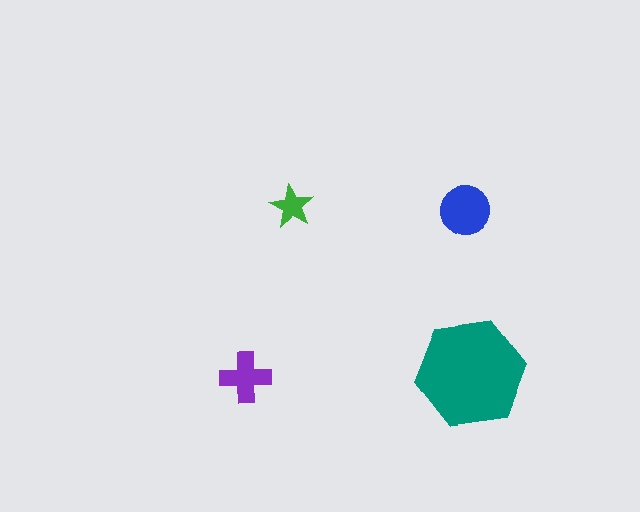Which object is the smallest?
The green star.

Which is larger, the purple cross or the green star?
The purple cross.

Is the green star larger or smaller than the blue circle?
Smaller.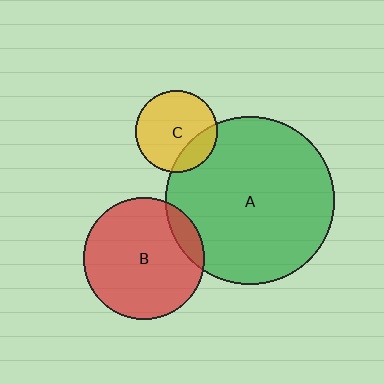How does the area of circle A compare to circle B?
Approximately 1.9 times.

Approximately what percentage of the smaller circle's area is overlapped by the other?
Approximately 20%.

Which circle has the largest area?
Circle A (green).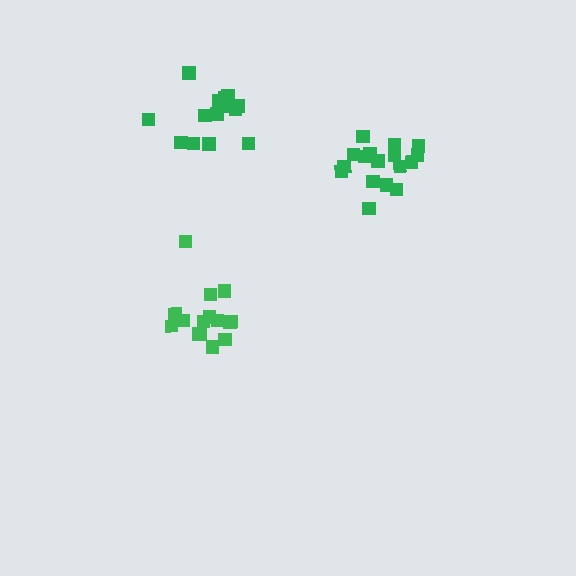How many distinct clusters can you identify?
There are 3 distinct clusters.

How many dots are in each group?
Group 1: 15 dots, Group 2: 17 dots, Group 3: 15 dots (47 total).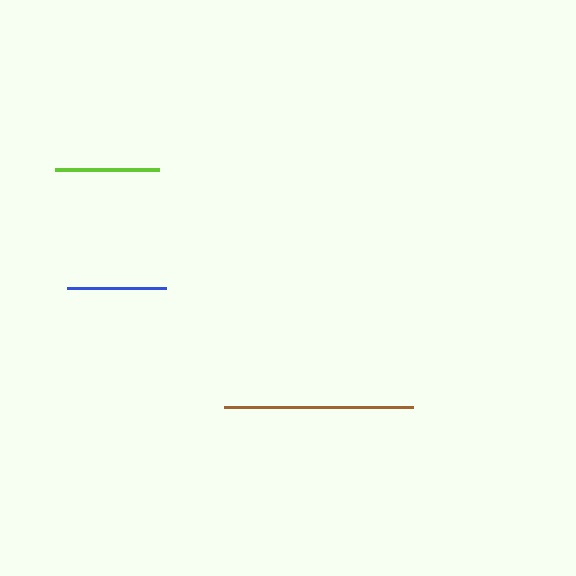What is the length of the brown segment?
The brown segment is approximately 189 pixels long.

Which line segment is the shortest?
The blue line is the shortest at approximately 99 pixels.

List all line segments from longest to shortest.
From longest to shortest: brown, lime, blue.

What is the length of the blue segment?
The blue segment is approximately 99 pixels long.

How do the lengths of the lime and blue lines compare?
The lime and blue lines are approximately the same length.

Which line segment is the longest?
The brown line is the longest at approximately 189 pixels.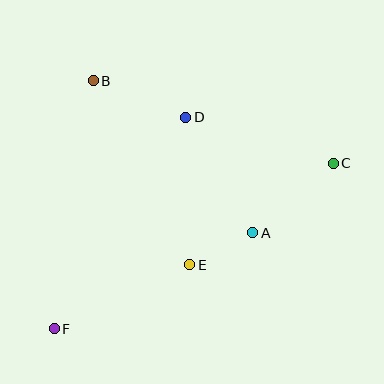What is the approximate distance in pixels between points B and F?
The distance between B and F is approximately 251 pixels.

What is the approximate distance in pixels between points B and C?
The distance between B and C is approximately 253 pixels.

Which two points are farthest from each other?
Points C and F are farthest from each other.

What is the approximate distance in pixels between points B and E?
The distance between B and E is approximately 208 pixels.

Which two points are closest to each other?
Points A and E are closest to each other.